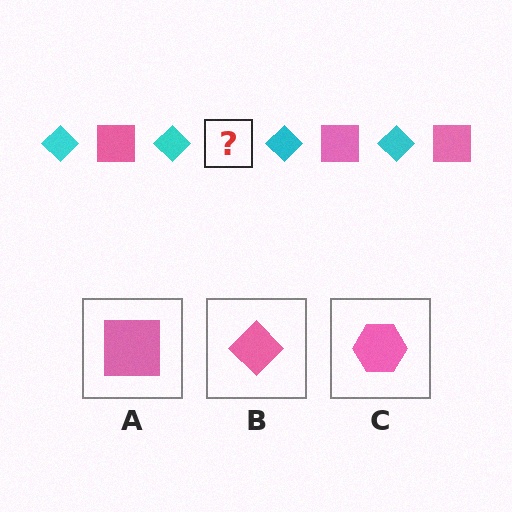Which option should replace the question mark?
Option A.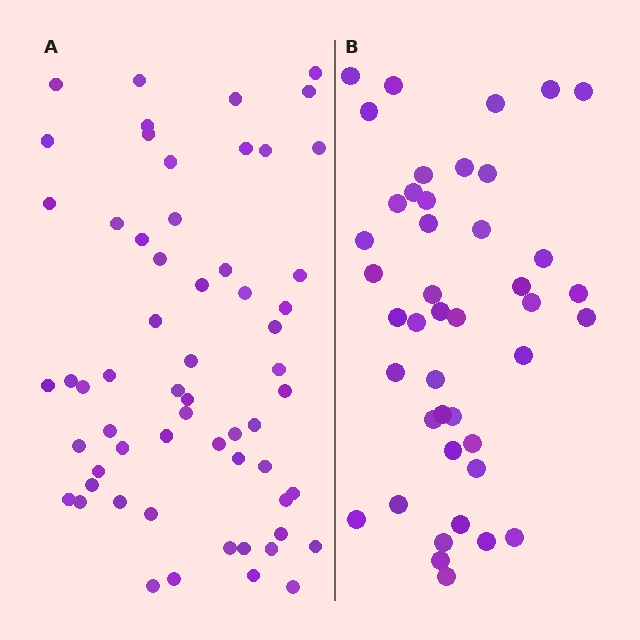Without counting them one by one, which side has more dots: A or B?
Region A (the left region) has more dots.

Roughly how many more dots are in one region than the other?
Region A has approximately 15 more dots than region B.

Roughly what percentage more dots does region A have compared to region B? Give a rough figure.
About 40% more.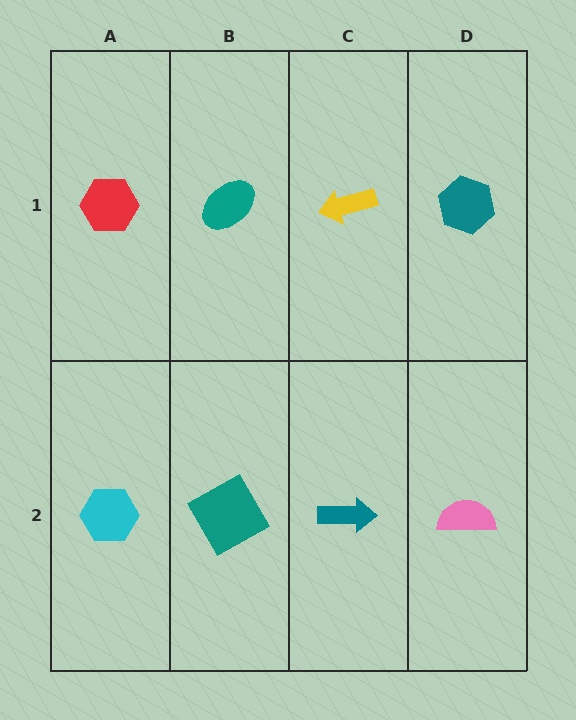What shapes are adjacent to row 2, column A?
A red hexagon (row 1, column A), a teal square (row 2, column B).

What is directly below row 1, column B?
A teal square.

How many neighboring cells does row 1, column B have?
3.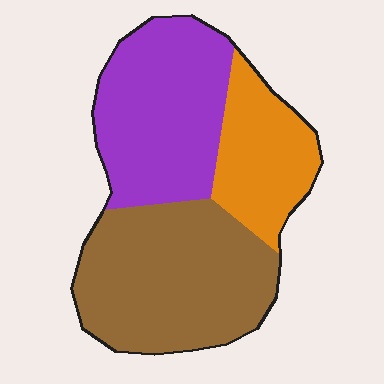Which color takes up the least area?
Orange, at roughly 20%.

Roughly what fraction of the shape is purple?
Purple covers 36% of the shape.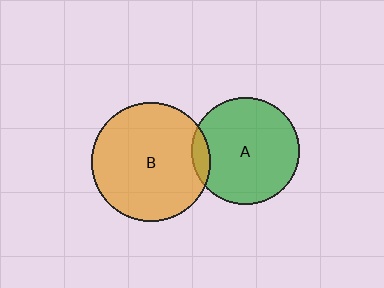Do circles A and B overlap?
Yes.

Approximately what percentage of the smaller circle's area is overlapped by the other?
Approximately 10%.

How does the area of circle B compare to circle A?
Approximately 1.2 times.